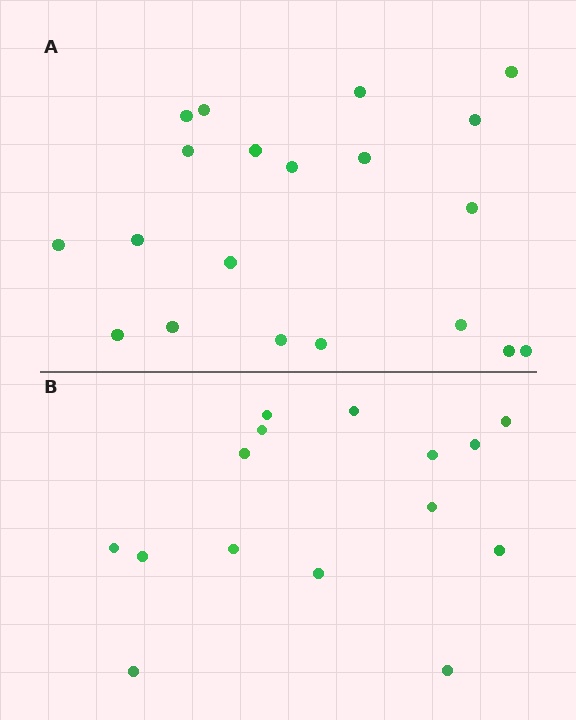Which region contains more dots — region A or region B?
Region A (the top region) has more dots.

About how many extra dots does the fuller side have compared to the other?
Region A has about 5 more dots than region B.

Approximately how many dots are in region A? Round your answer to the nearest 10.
About 20 dots.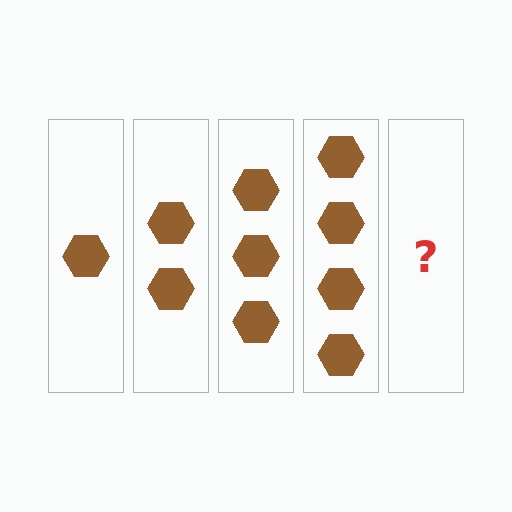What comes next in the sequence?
The next element should be 5 hexagons.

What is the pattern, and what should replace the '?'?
The pattern is that each step adds one more hexagon. The '?' should be 5 hexagons.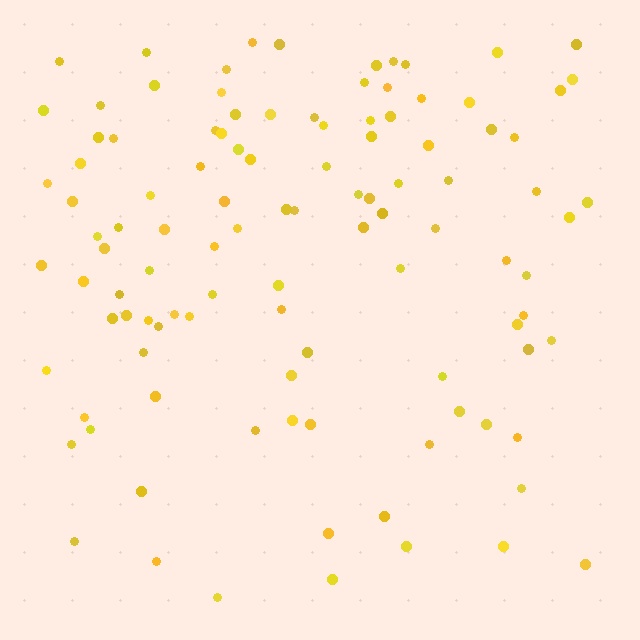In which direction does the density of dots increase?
From bottom to top, with the top side densest.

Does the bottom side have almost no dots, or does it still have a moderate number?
Still a moderate number, just noticeably fewer than the top.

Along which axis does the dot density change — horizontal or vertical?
Vertical.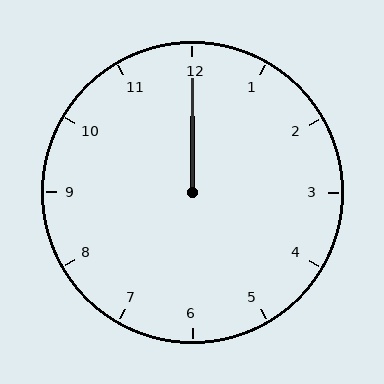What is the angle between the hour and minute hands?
Approximately 0 degrees.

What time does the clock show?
12:00.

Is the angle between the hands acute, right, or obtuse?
It is acute.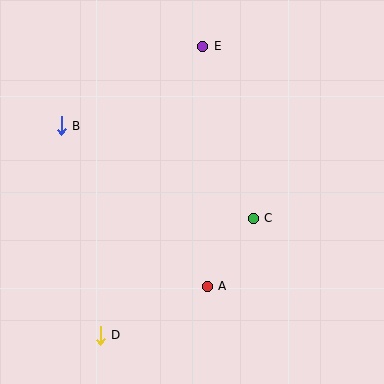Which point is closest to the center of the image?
Point C at (253, 218) is closest to the center.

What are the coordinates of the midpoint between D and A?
The midpoint between D and A is at (154, 311).